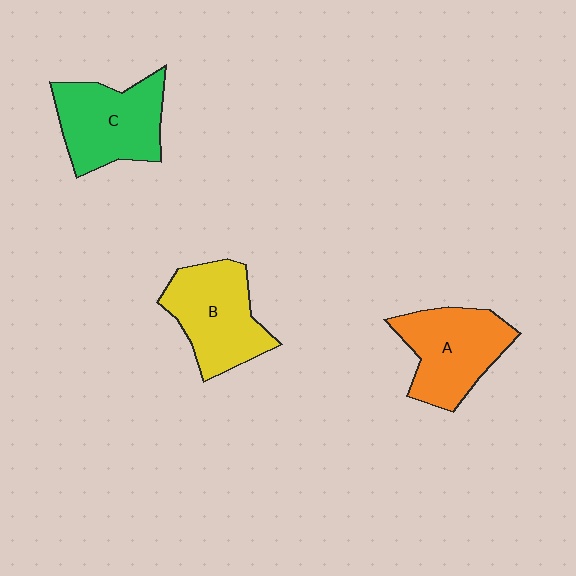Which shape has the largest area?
Shape C (green).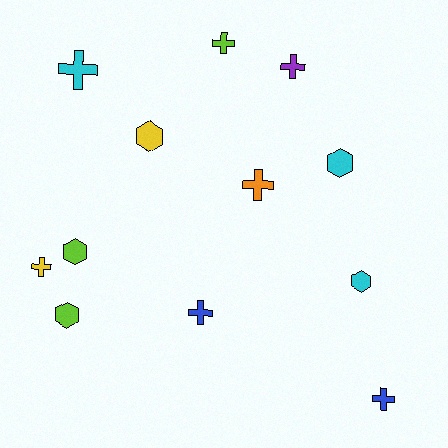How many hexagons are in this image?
There are 5 hexagons.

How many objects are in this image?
There are 12 objects.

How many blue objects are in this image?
There are 2 blue objects.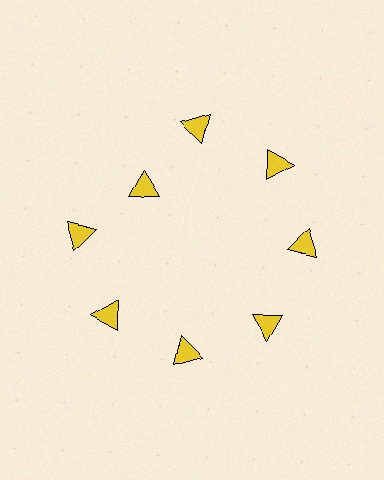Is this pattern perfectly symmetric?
No. The 8 yellow triangles are arranged in a ring, but one element near the 10 o'clock position is pulled inward toward the center, breaking the 8-fold rotational symmetry.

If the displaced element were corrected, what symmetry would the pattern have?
It would have 8-fold rotational symmetry — the pattern would map onto itself every 45 degrees.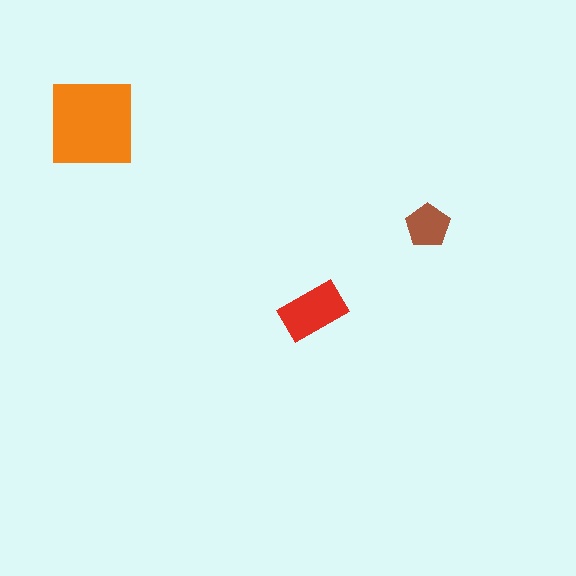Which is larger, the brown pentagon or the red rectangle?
The red rectangle.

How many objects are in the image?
There are 3 objects in the image.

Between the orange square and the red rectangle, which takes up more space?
The orange square.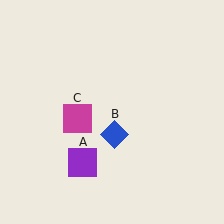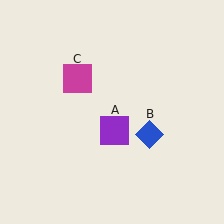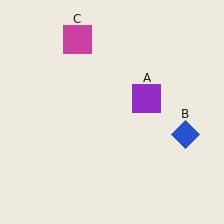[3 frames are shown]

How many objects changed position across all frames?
3 objects changed position: purple square (object A), blue diamond (object B), magenta square (object C).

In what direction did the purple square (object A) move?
The purple square (object A) moved up and to the right.